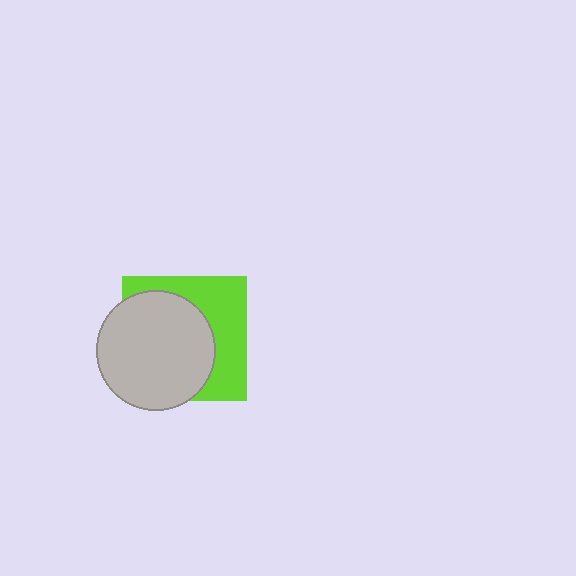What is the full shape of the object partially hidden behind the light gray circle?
The partially hidden object is a lime square.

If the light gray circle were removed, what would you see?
You would see the complete lime square.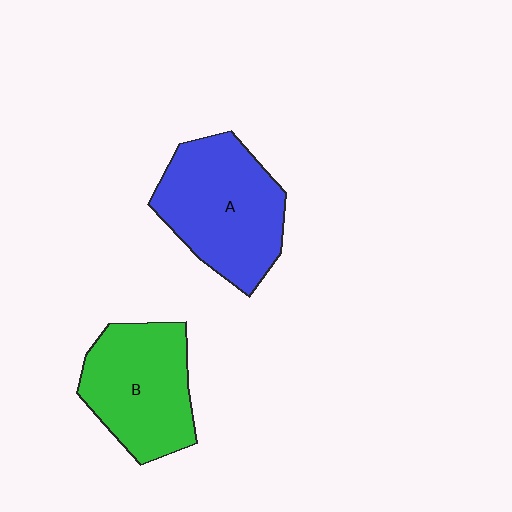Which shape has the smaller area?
Shape B (green).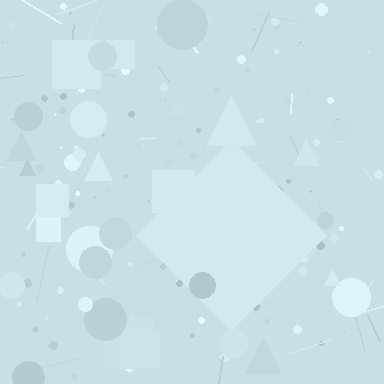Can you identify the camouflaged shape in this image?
The camouflaged shape is a diamond.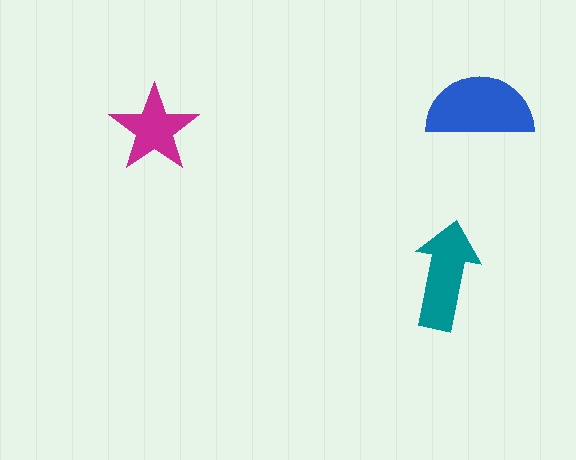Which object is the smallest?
The magenta star.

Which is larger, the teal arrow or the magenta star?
The teal arrow.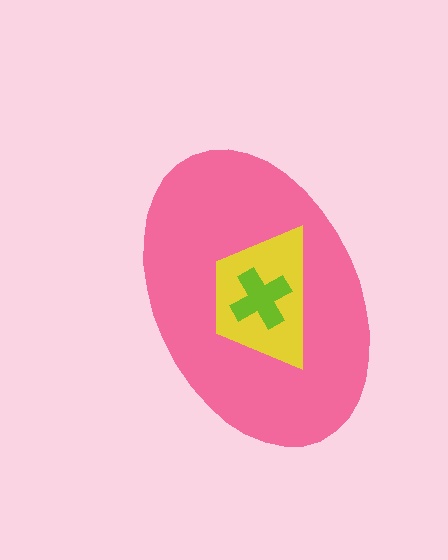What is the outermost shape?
The pink ellipse.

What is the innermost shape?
The lime cross.